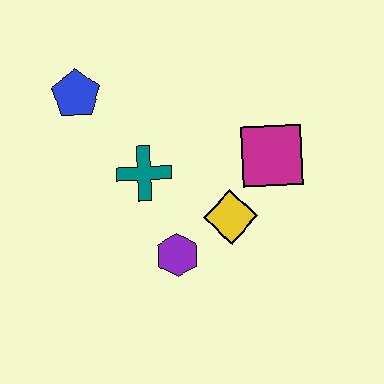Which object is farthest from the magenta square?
The blue pentagon is farthest from the magenta square.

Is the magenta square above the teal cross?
Yes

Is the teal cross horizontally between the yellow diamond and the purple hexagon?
No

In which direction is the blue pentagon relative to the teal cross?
The blue pentagon is above the teal cross.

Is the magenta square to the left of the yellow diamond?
No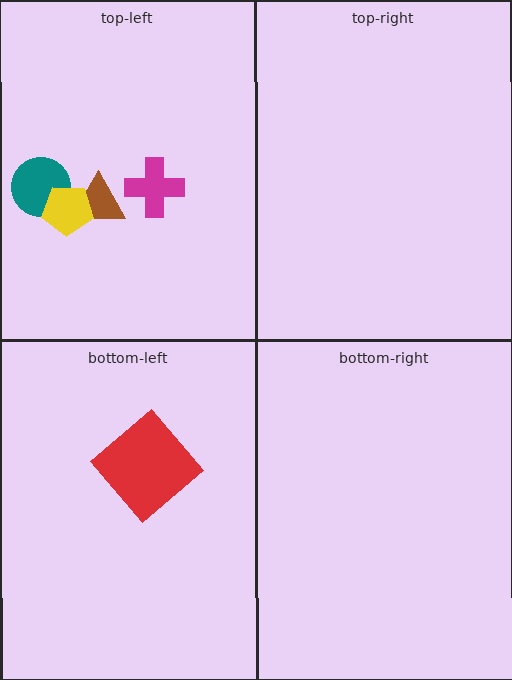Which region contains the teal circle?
The top-left region.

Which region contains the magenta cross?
The top-left region.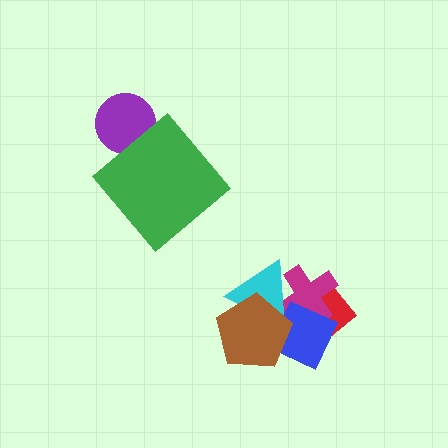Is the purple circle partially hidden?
Yes, it is partially covered by another shape.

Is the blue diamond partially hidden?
Yes, it is partially covered by another shape.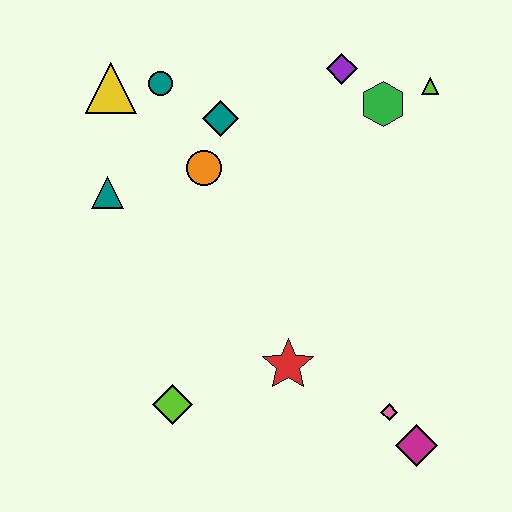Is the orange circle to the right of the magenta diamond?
No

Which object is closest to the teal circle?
The yellow triangle is closest to the teal circle.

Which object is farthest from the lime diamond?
The lime triangle is farthest from the lime diamond.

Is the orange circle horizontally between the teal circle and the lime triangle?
Yes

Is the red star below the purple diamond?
Yes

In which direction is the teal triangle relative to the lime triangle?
The teal triangle is to the left of the lime triangle.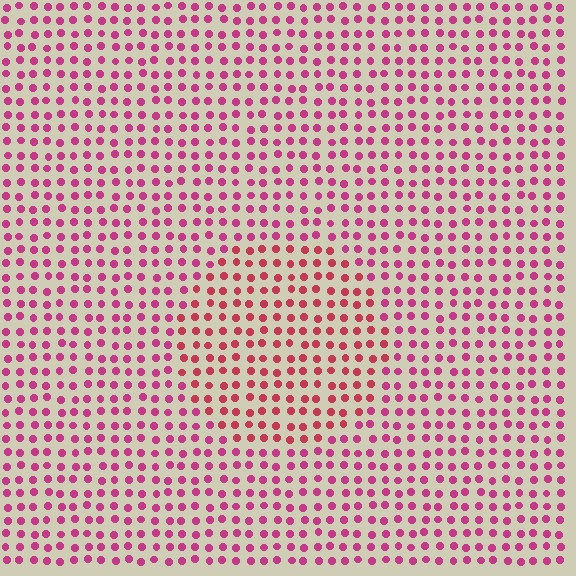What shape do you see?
I see a circle.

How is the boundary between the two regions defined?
The boundary is defined purely by a slight shift in hue (about 23 degrees). Spacing, size, and orientation are identical on both sides.